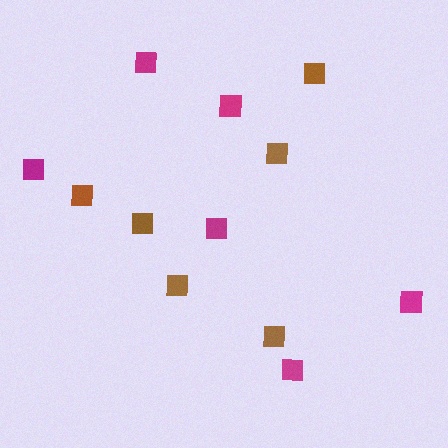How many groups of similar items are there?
There are 2 groups: one group of magenta squares (6) and one group of brown squares (6).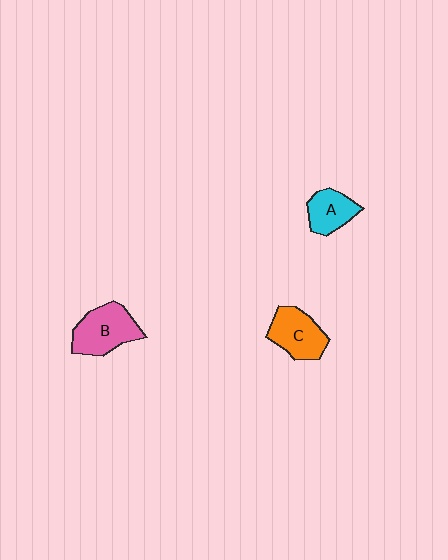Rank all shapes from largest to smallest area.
From largest to smallest: B (pink), C (orange), A (cyan).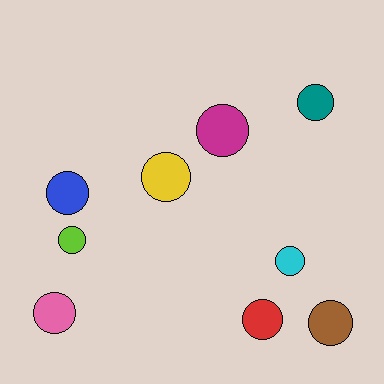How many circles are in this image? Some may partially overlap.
There are 9 circles.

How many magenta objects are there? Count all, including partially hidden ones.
There is 1 magenta object.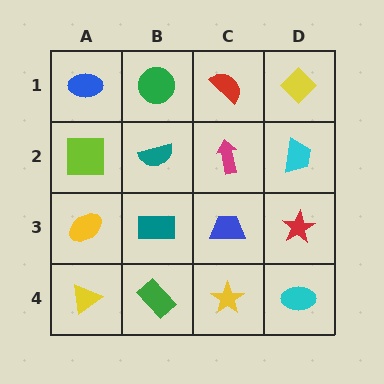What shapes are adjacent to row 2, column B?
A green circle (row 1, column B), a teal rectangle (row 3, column B), a lime square (row 2, column A), a magenta arrow (row 2, column C).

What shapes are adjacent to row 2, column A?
A blue ellipse (row 1, column A), a yellow ellipse (row 3, column A), a teal semicircle (row 2, column B).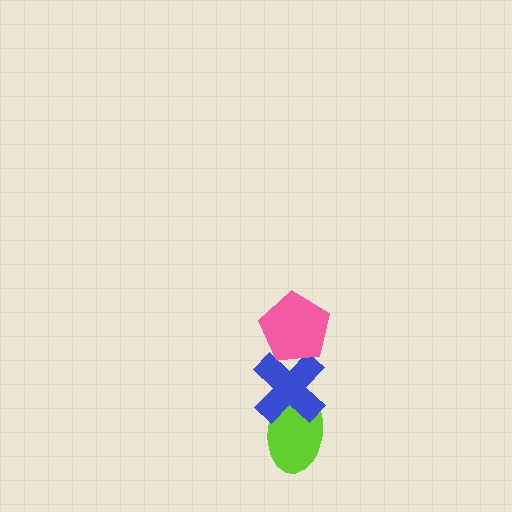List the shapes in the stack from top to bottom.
From top to bottom: the pink pentagon, the blue cross, the lime ellipse.